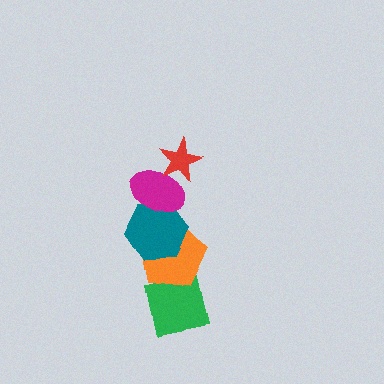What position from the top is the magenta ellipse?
The magenta ellipse is 2nd from the top.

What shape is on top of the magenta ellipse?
The red star is on top of the magenta ellipse.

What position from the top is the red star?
The red star is 1st from the top.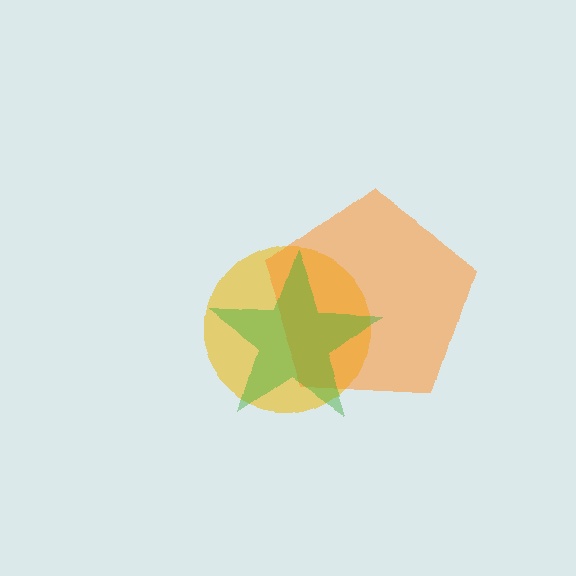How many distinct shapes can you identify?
There are 3 distinct shapes: a yellow circle, an orange pentagon, a green star.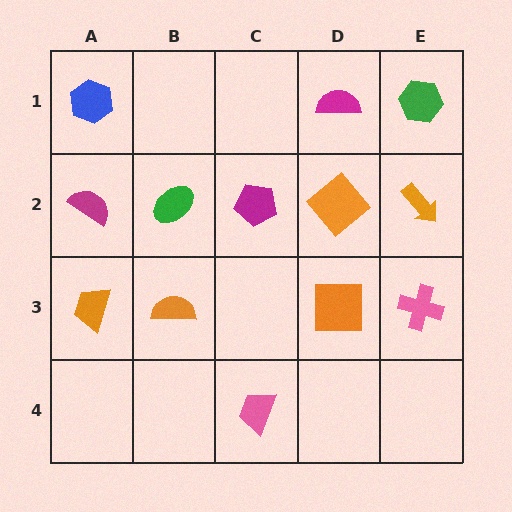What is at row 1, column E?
A green hexagon.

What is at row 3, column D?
An orange square.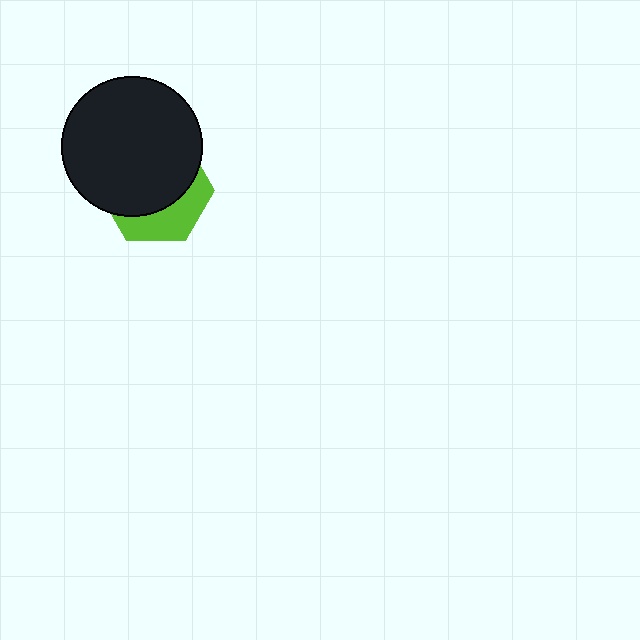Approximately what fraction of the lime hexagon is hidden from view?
Roughly 66% of the lime hexagon is hidden behind the black circle.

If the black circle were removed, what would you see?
You would see the complete lime hexagon.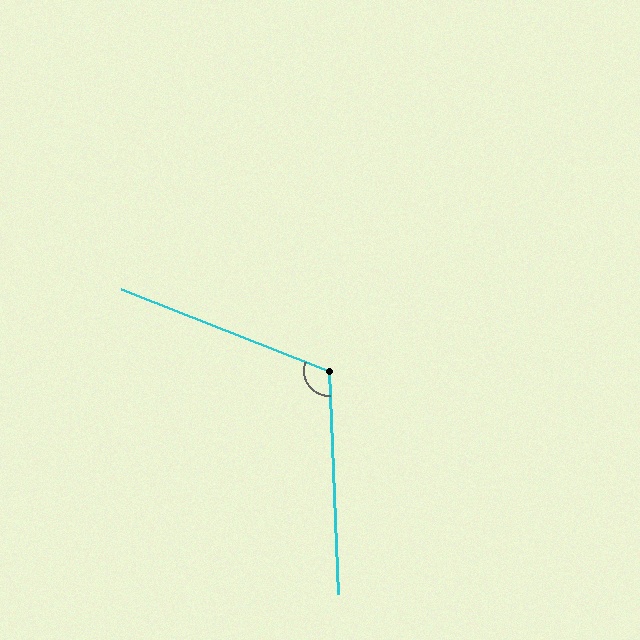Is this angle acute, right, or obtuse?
It is obtuse.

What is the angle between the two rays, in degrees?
Approximately 114 degrees.